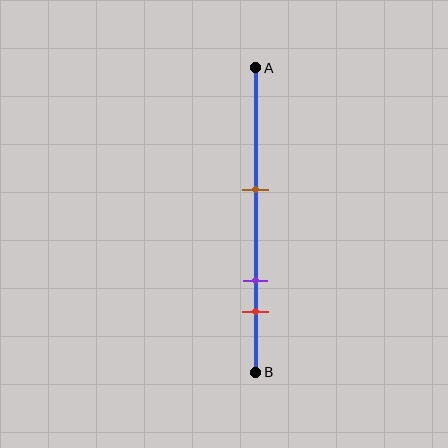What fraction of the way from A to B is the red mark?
The red mark is approximately 80% (0.8) of the way from A to B.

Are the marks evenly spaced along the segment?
No, the marks are not evenly spaced.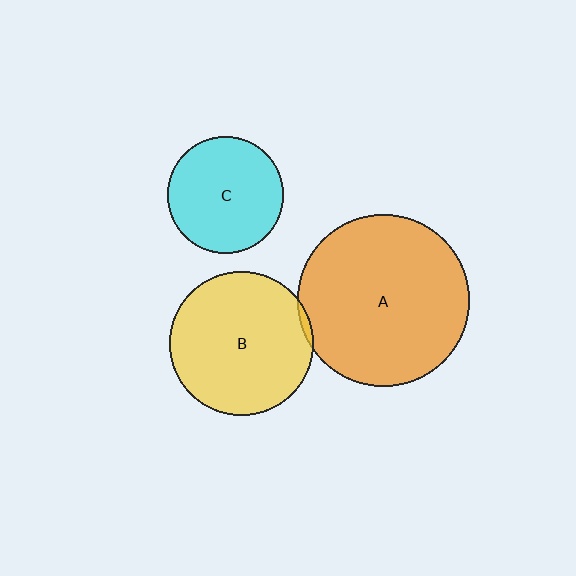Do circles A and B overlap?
Yes.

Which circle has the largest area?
Circle A (orange).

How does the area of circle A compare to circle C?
Approximately 2.2 times.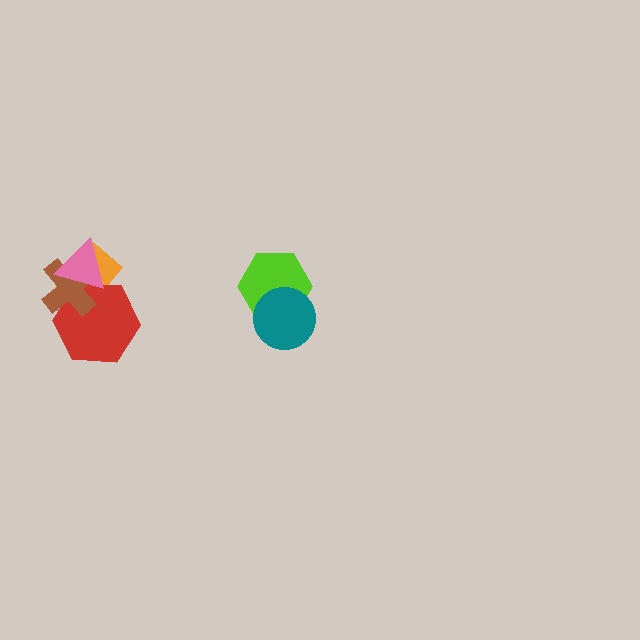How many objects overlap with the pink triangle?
3 objects overlap with the pink triangle.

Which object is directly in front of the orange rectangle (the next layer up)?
The red hexagon is directly in front of the orange rectangle.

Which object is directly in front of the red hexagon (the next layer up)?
The brown cross is directly in front of the red hexagon.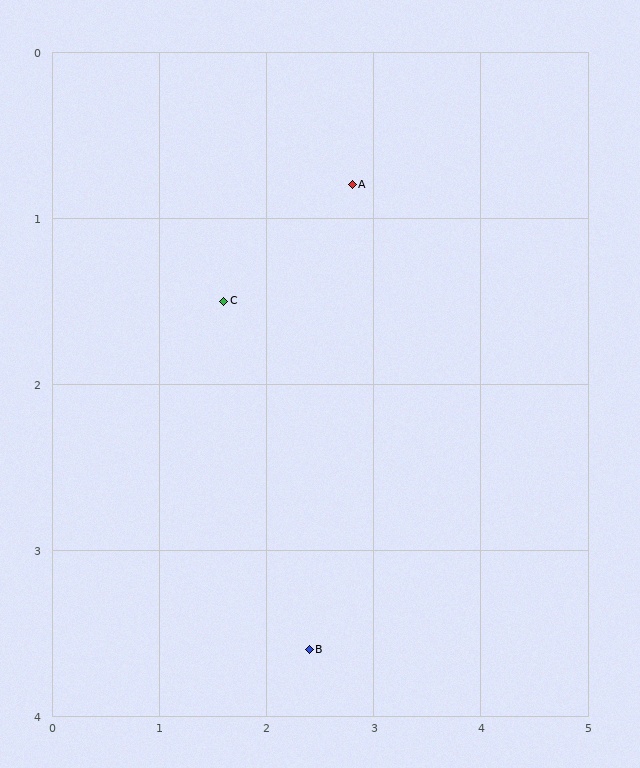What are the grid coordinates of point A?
Point A is at approximately (2.8, 0.8).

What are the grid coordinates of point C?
Point C is at approximately (1.6, 1.5).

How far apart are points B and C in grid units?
Points B and C are about 2.2 grid units apart.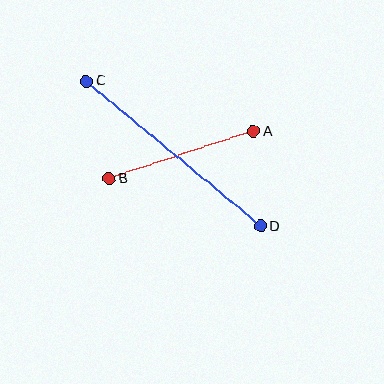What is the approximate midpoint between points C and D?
The midpoint is at approximately (174, 154) pixels.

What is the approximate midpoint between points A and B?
The midpoint is at approximately (181, 155) pixels.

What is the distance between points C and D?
The distance is approximately 227 pixels.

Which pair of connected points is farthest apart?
Points C and D are farthest apart.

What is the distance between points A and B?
The distance is approximately 152 pixels.